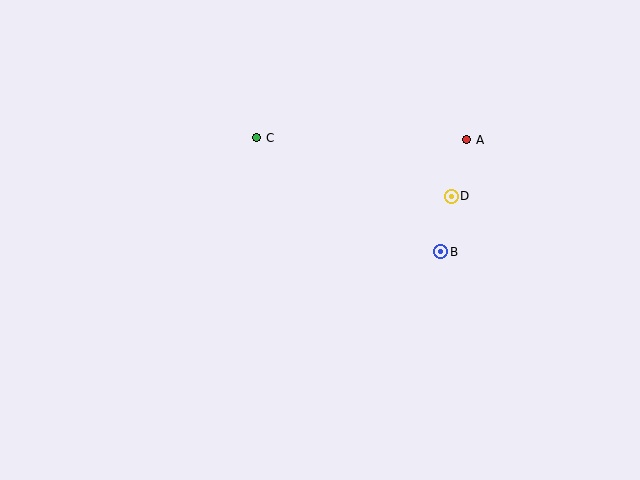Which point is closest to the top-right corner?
Point A is closest to the top-right corner.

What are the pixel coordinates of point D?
Point D is at (451, 196).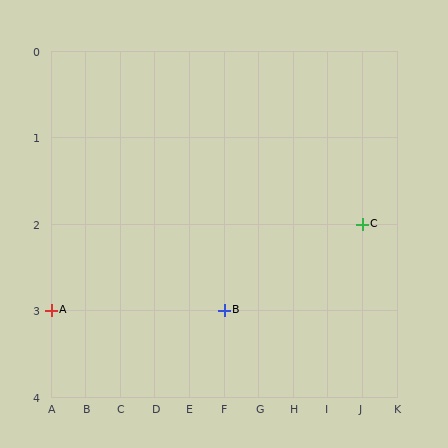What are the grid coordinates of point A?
Point A is at grid coordinates (A, 3).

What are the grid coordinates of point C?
Point C is at grid coordinates (J, 2).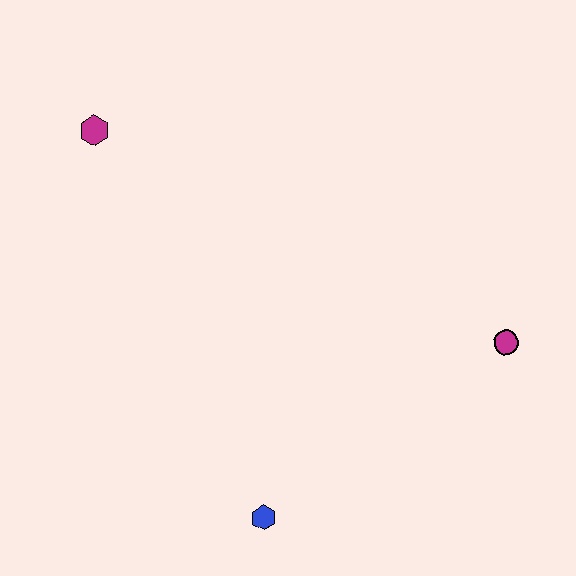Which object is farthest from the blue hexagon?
The magenta hexagon is farthest from the blue hexagon.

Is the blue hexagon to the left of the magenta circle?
Yes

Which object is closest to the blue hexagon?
The magenta circle is closest to the blue hexagon.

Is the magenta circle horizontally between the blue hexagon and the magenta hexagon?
No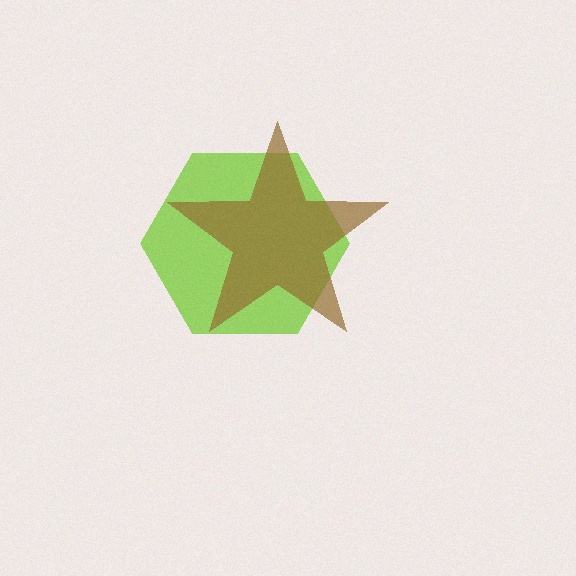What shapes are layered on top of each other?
The layered shapes are: a lime hexagon, a brown star.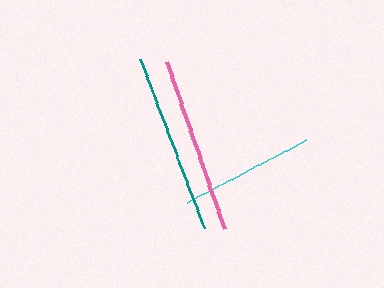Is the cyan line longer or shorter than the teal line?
The teal line is longer than the cyan line.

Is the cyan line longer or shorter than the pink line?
The pink line is longer than the cyan line.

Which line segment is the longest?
The teal line is the longest at approximately 180 pixels.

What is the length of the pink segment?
The pink segment is approximately 177 pixels long.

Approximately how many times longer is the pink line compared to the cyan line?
The pink line is approximately 1.3 times the length of the cyan line.